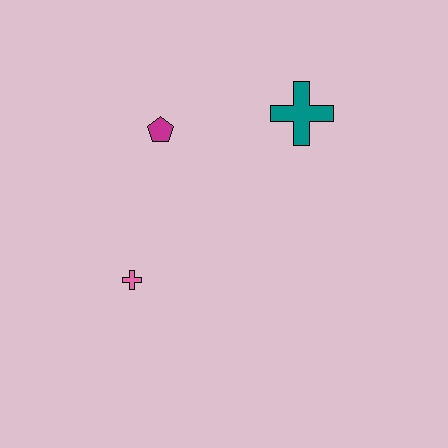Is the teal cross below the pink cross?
No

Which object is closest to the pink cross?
The magenta pentagon is closest to the pink cross.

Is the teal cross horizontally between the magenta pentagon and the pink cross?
No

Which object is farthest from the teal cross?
The pink cross is farthest from the teal cross.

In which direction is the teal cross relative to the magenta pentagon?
The teal cross is to the right of the magenta pentagon.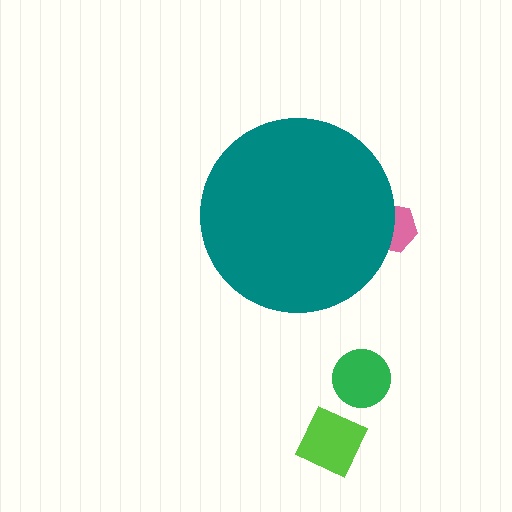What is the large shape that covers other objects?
A teal circle.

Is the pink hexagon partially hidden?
Yes, the pink hexagon is partially hidden behind the teal circle.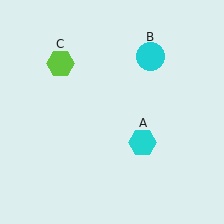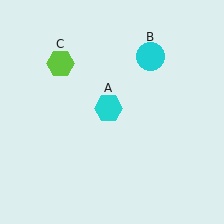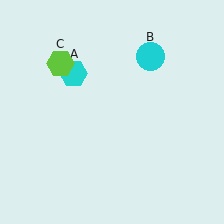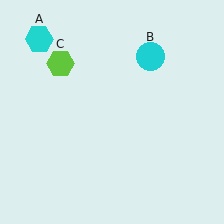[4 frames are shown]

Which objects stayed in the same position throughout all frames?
Cyan circle (object B) and lime hexagon (object C) remained stationary.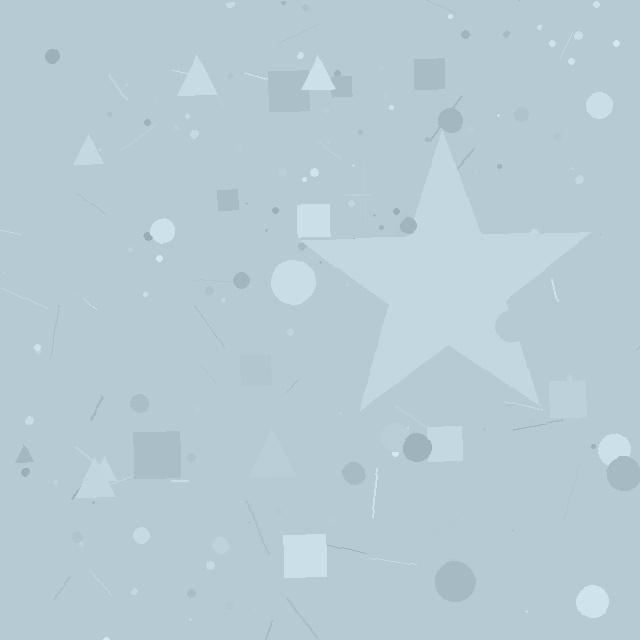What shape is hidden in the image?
A star is hidden in the image.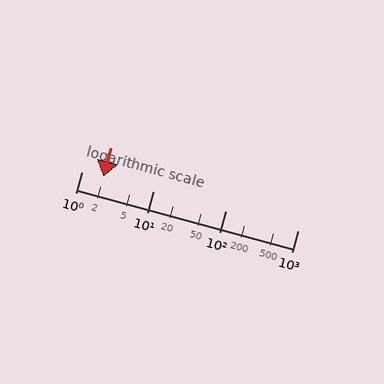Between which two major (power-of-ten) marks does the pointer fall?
The pointer is between 1 and 10.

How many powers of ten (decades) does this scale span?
The scale spans 3 decades, from 1 to 1000.